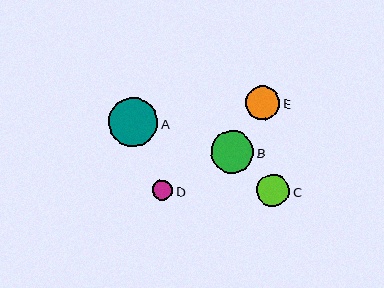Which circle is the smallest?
Circle D is the smallest with a size of approximately 20 pixels.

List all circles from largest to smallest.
From largest to smallest: A, B, E, C, D.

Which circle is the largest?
Circle A is the largest with a size of approximately 49 pixels.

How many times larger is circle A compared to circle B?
Circle A is approximately 1.1 times the size of circle B.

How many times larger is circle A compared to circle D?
Circle A is approximately 2.4 times the size of circle D.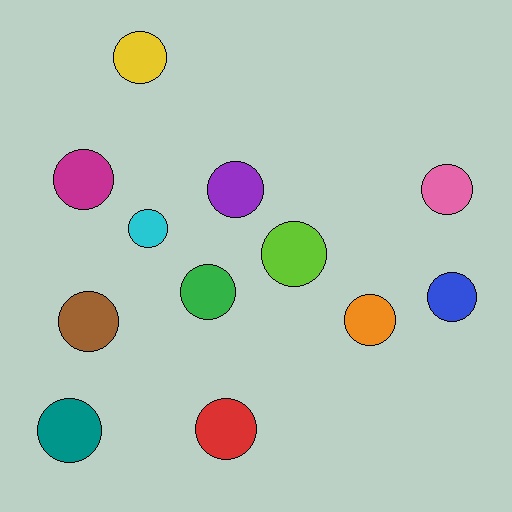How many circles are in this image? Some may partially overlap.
There are 12 circles.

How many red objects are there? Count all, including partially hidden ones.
There is 1 red object.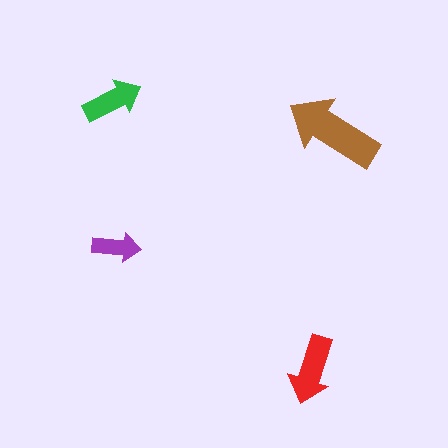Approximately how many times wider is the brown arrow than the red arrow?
About 1.5 times wider.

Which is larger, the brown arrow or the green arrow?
The brown one.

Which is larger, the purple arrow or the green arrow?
The green one.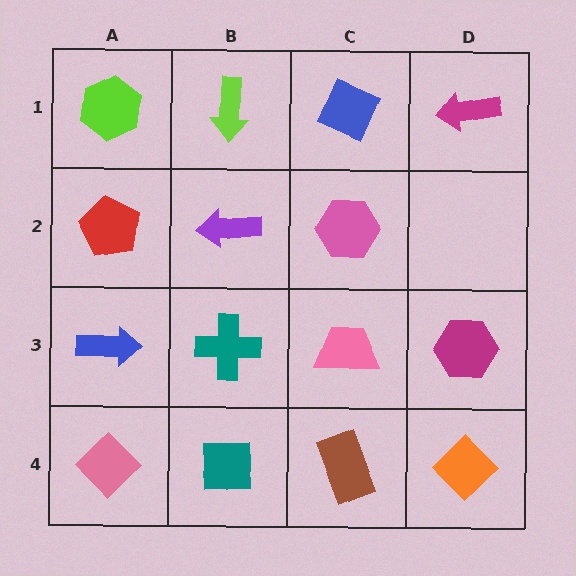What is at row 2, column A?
A red pentagon.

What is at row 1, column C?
A blue diamond.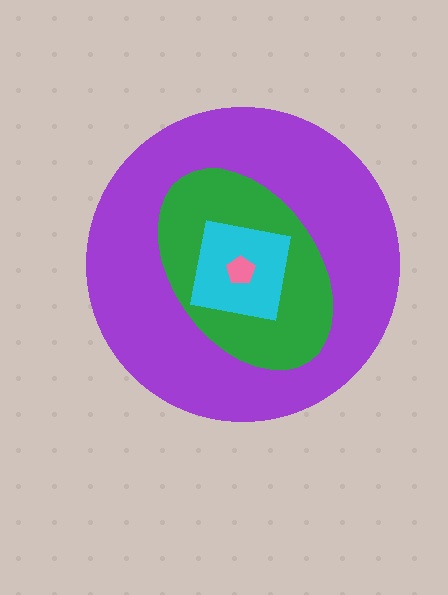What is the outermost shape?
The purple circle.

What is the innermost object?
The pink pentagon.